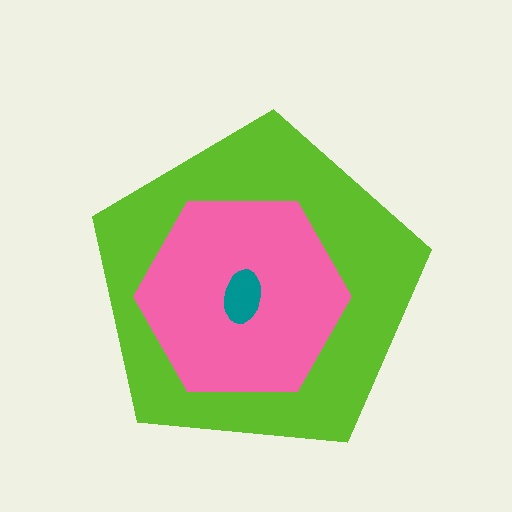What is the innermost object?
The teal ellipse.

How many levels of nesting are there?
3.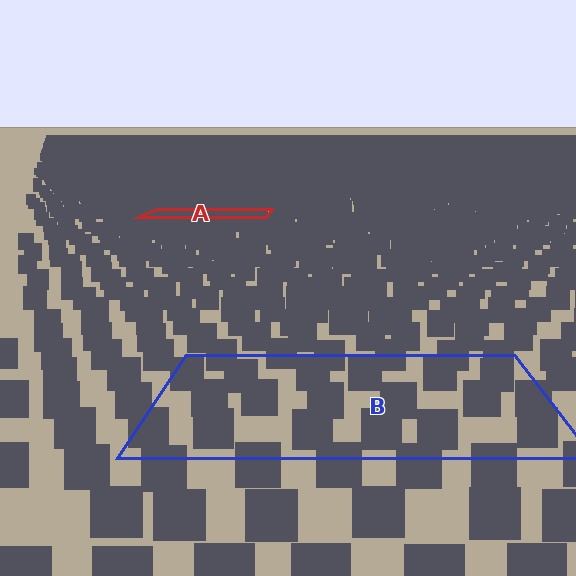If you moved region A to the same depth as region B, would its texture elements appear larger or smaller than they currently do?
They would appear larger. At a closer depth, the same texture elements are projected at a bigger on-screen size.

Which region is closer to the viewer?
Region B is closer. The texture elements there are larger and more spread out.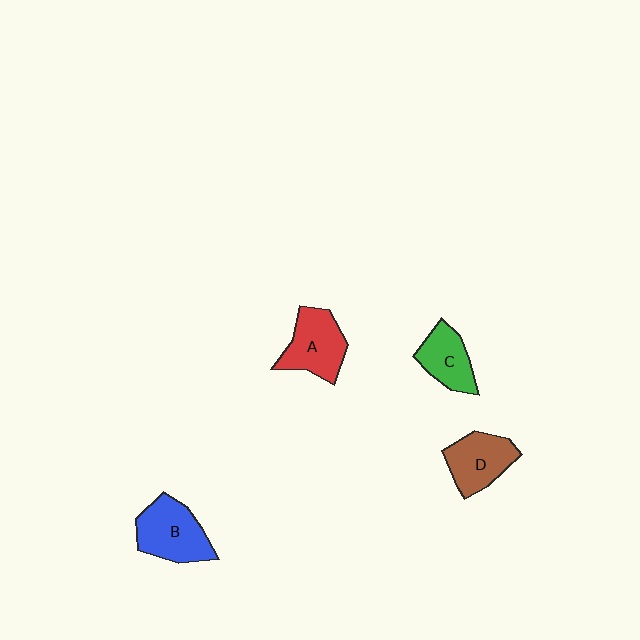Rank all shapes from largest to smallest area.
From largest to smallest: B (blue), A (red), D (brown), C (green).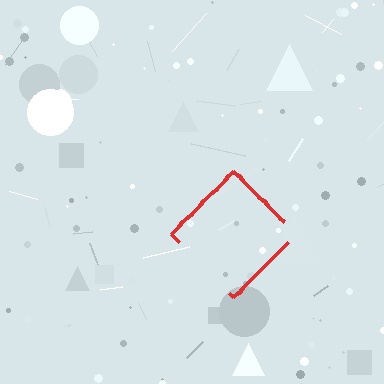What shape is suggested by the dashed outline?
The dashed outline suggests a diamond.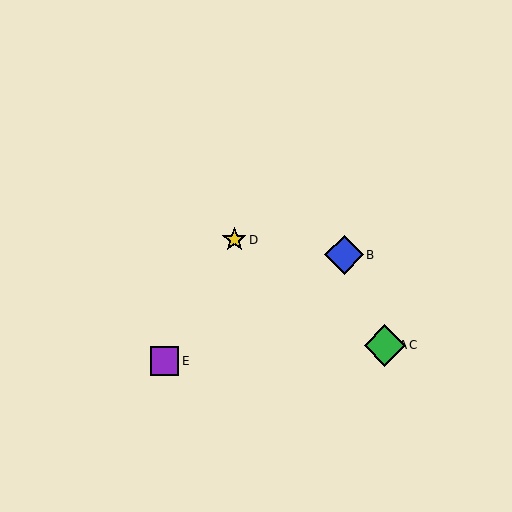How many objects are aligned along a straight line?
3 objects (A, C, D) are aligned along a straight line.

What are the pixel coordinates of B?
Object B is at (344, 255).